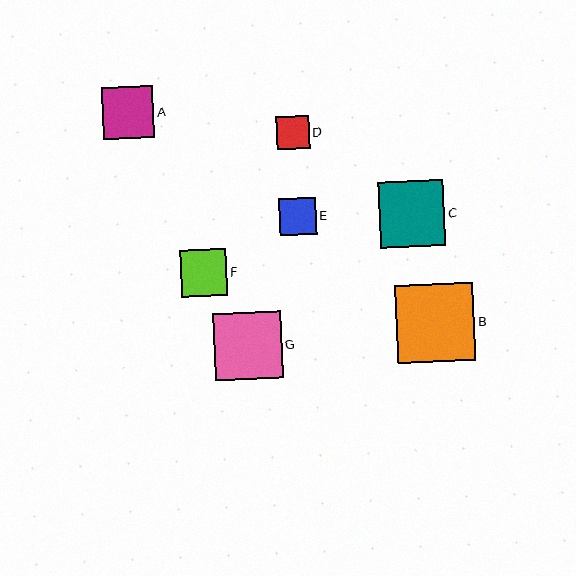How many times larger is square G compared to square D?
Square G is approximately 2.0 times the size of square D.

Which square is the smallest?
Square D is the smallest with a size of approximately 33 pixels.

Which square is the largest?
Square B is the largest with a size of approximately 78 pixels.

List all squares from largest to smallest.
From largest to smallest: B, G, C, A, F, E, D.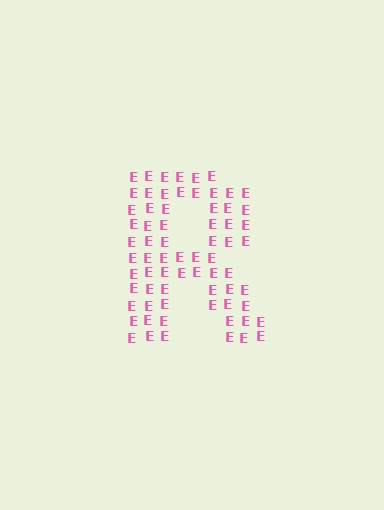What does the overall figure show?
The overall figure shows the letter R.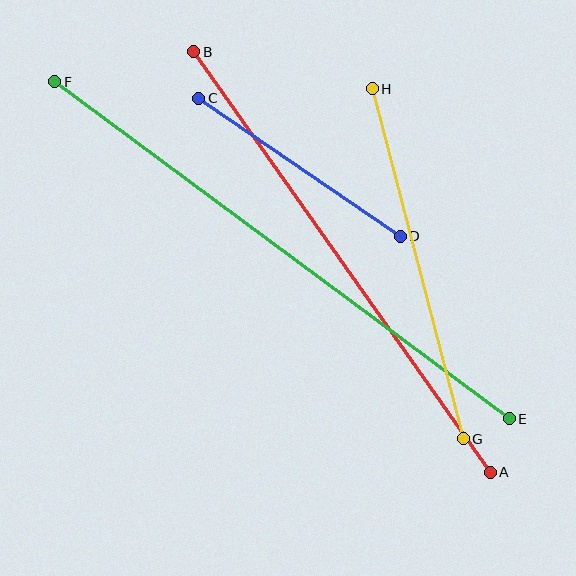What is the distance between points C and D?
The distance is approximately 244 pixels.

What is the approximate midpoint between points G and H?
The midpoint is at approximately (418, 264) pixels.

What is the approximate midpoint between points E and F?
The midpoint is at approximately (282, 250) pixels.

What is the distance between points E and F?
The distance is approximately 565 pixels.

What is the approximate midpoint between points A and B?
The midpoint is at approximately (342, 262) pixels.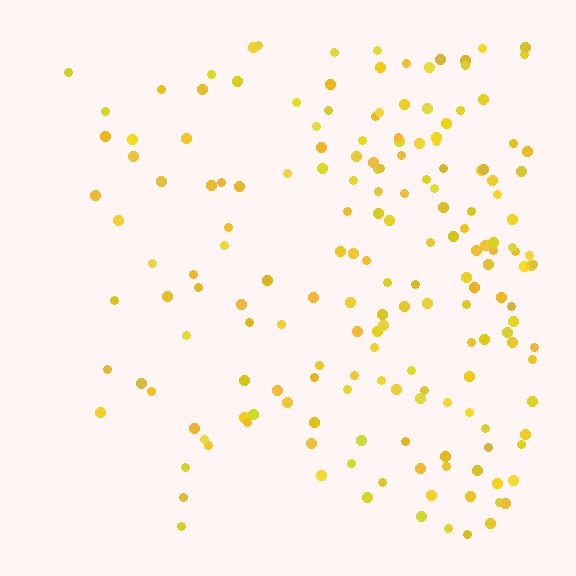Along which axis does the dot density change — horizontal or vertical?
Horizontal.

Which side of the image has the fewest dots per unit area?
The left.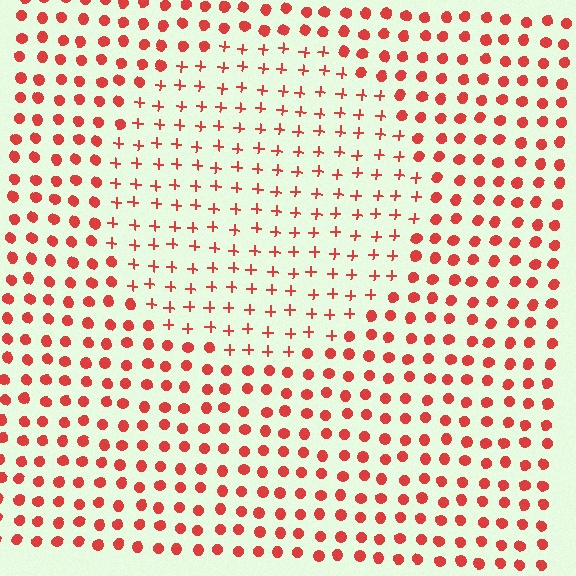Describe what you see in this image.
The image is filled with small red elements arranged in a uniform grid. A circle-shaped region contains plus signs, while the surrounding area contains circles. The boundary is defined purely by the change in element shape.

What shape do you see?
I see a circle.